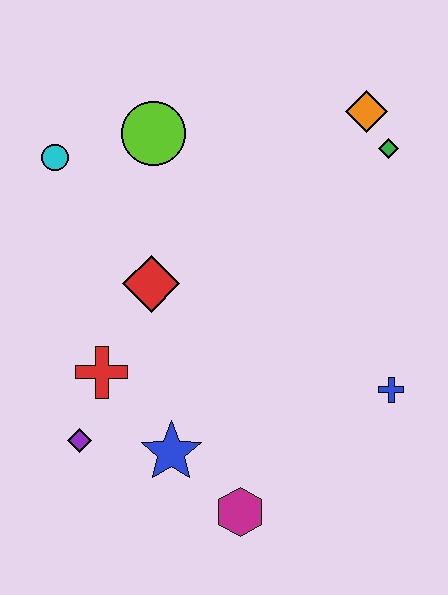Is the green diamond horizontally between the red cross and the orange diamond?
No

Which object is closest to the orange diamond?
The green diamond is closest to the orange diamond.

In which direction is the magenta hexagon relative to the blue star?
The magenta hexagon is to the right of the blue star.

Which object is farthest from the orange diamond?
The purple diamond is farthest from the orange diamond.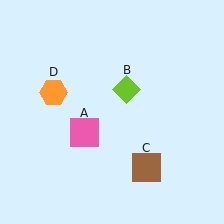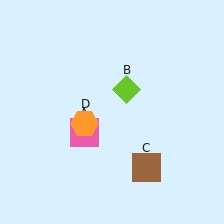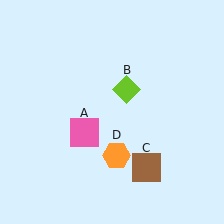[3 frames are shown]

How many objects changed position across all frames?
1 object changed position: orange hexagon (object D).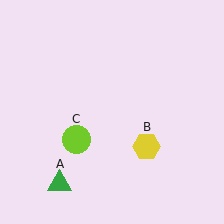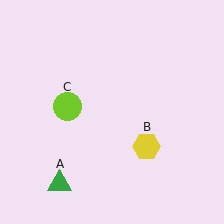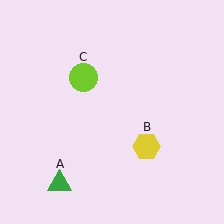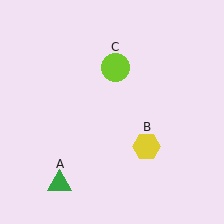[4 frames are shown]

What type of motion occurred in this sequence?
The lime circle (object C) rotated clockwise around the center of the scene.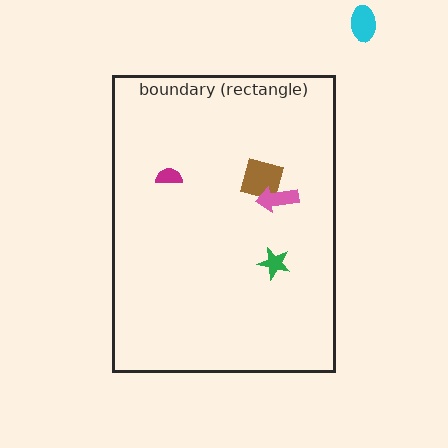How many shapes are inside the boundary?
4 inside, 1 outside.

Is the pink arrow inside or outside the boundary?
Inside.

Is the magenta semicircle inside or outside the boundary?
Inside.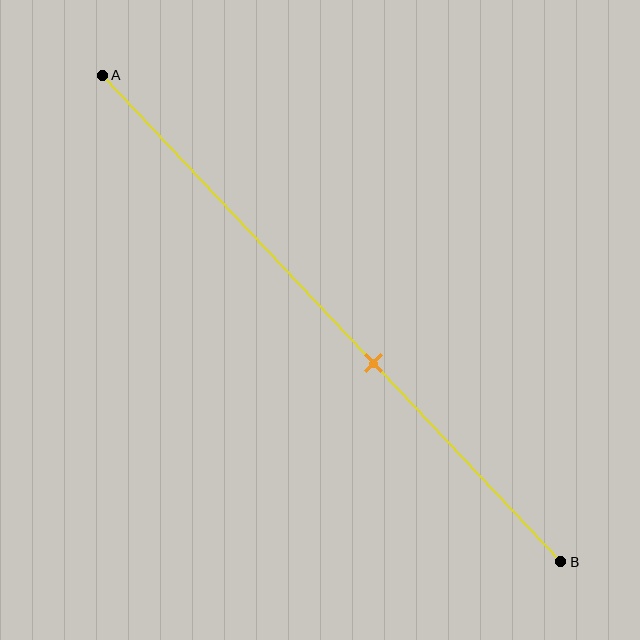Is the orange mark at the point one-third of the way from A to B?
No, the mark is at about 60% from A, not at the 33% one-third point.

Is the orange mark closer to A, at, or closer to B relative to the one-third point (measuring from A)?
The orange mark is closer to point B than the one-third point of segment AB.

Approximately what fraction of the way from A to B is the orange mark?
The orange mark is approximately 60% of the way from A to B.